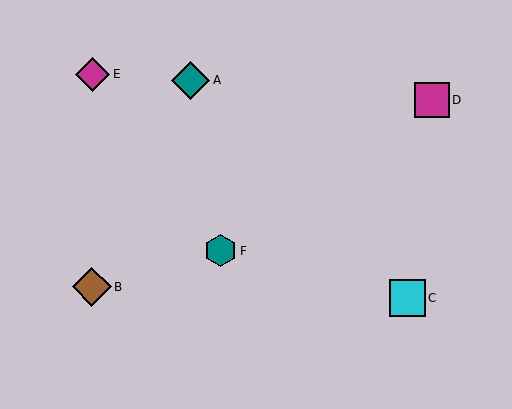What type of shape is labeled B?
Shape B is a brown diamond.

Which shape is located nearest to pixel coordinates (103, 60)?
The magenta diamond (labeled E) at (93, 74) is nearest to that location.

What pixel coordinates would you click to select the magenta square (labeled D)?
Click at (432, 100) to select the magenta square D.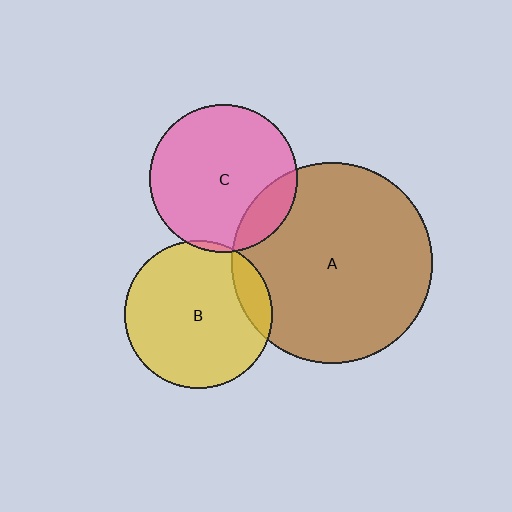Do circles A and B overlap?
Yes.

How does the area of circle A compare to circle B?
Approximately 1.9 times.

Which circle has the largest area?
Circle A (brown).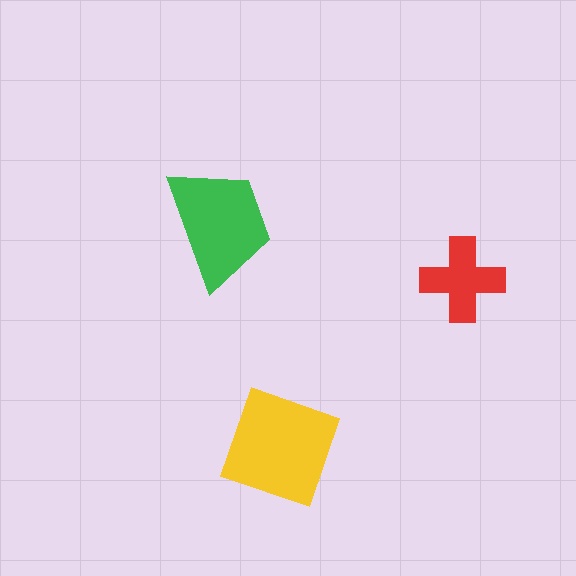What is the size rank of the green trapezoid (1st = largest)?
2nd.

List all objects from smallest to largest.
The red cross, the green trapezoid, the yellow square.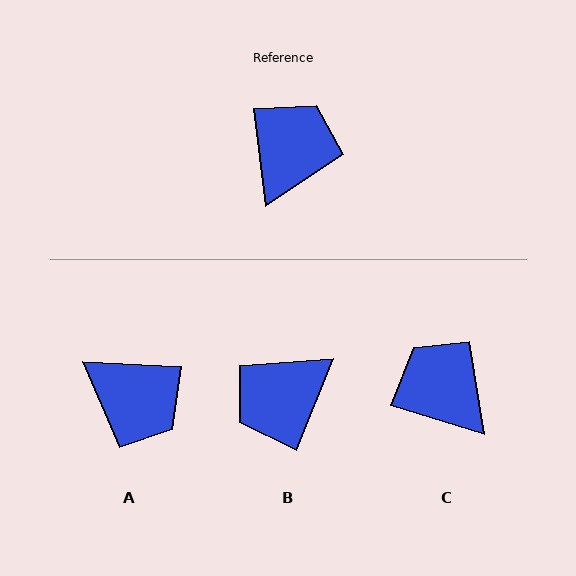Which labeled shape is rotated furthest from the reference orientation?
B, about 151 degrees away.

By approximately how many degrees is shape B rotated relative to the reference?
Approximately 151 degrees counter-clockwise.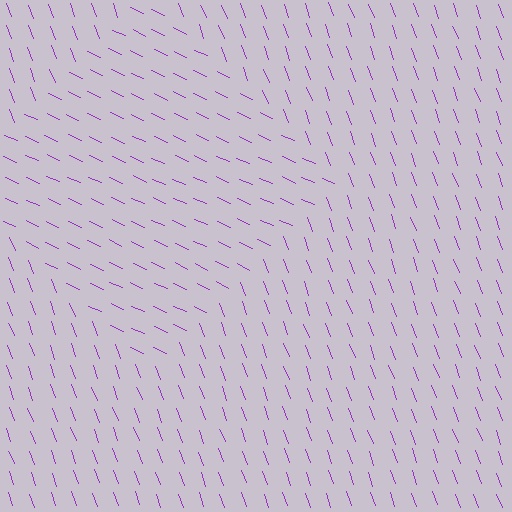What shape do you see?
I see a diamond.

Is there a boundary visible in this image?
Yes, there is a texture boundary formed by a change in line orientation.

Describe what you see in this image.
The image is filled with small purple line segments. A diamond region in the image has lines oriented differently from the surrounding lines, creating a visible texture boundary.